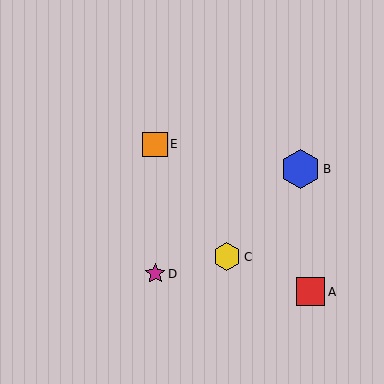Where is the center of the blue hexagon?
The center of the blue hexagon is at (300, 169).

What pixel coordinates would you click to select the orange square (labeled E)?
Click at (155, 144) to select the orange square E.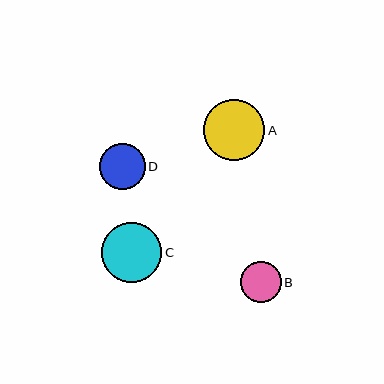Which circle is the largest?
Circle A is the largest with a size of approximately 62 pixels.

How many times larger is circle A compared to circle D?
Circle A is approximately 1.4 times the size of circle D.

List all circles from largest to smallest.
From largest to smallest: A, C, D, B.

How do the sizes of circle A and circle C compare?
Circle A and circle C are approximately the same size.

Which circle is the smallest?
Circle B is the smallest with a size of approximately 41 pixels.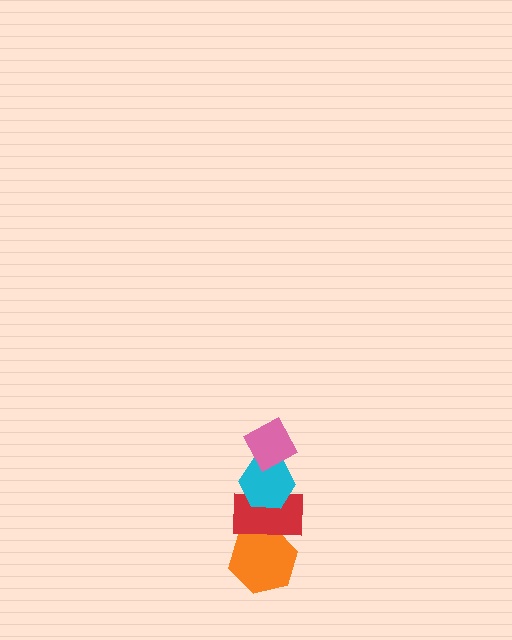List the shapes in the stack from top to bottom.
From top to bottom: the pink diamond, the cyan hexagon, the red rectangle, the orange hexagon.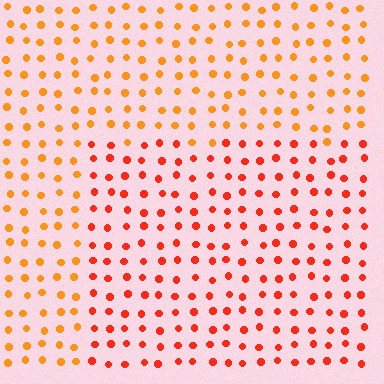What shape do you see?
I see a rectangle.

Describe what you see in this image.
The image is filled with small orange elements in a uniform arrangement. A rectangle-shaped region is visible where the elements are tinted to a slightly different hue, forming a subtle color boundary.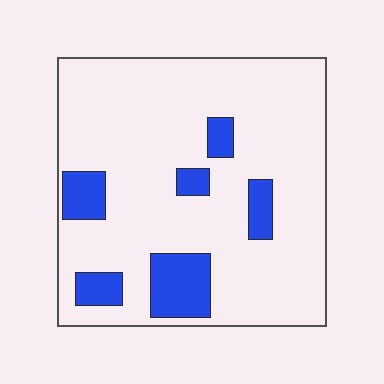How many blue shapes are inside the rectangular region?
6.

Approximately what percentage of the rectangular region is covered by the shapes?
Approximately 15%.